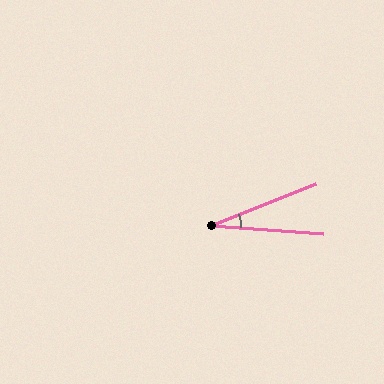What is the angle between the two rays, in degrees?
Approximately 26 degrees.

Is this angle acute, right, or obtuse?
It is acute.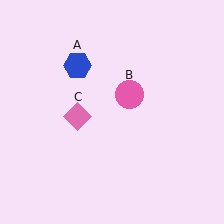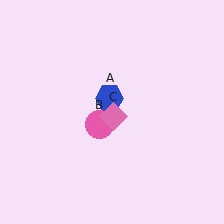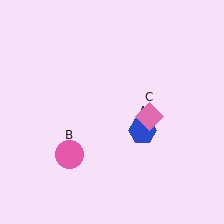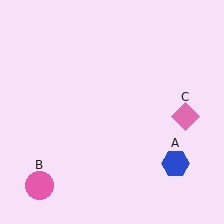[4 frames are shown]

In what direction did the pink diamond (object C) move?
The pink diamond (object C) moved right.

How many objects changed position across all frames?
3 objects changed position: blue hexagon (object A), pink circle (object B), pink diamond (object C).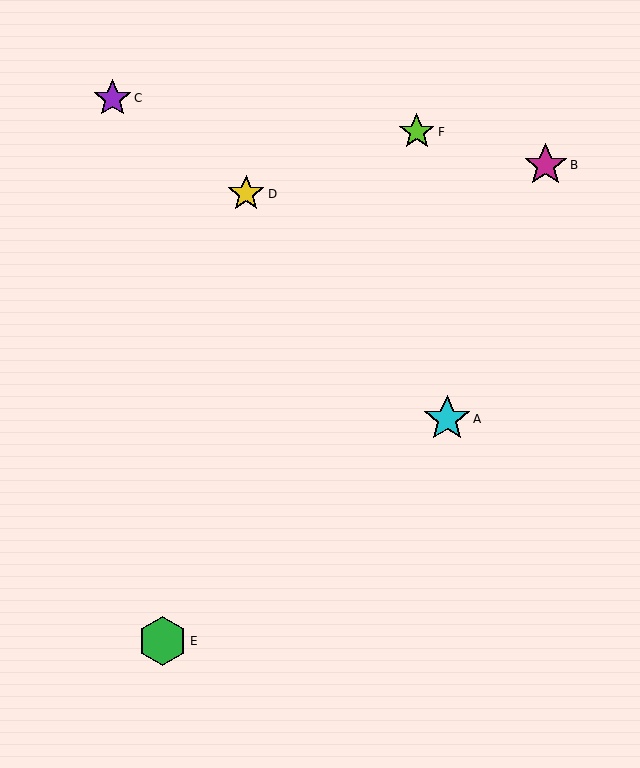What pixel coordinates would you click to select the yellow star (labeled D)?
Click at (246, 194) to select the yellow star D.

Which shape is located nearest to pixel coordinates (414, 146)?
The lime star (labeled F) at (417, 132) is nearest to that location.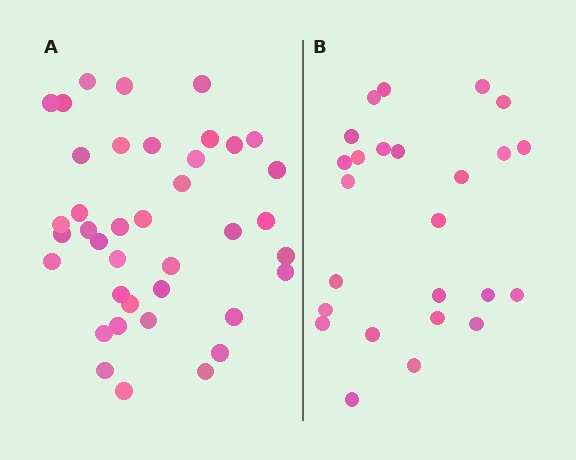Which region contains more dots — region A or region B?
Region A (the left region) has more dots.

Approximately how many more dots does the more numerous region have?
Region A has approximately 15 more dots than region B.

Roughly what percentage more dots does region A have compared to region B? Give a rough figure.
About 55% more.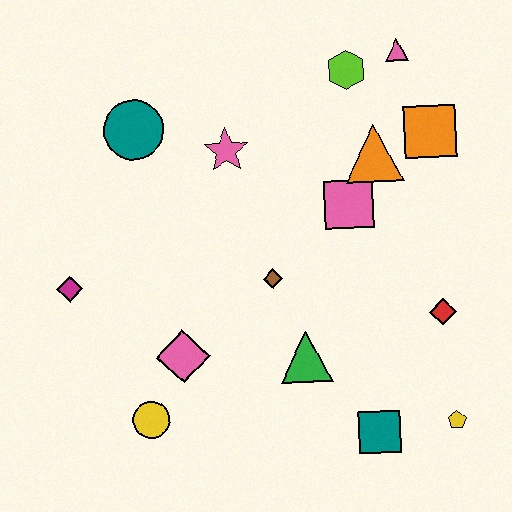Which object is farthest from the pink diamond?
The pink triangle is farthest from the pink diamond.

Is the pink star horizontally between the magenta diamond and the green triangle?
Yes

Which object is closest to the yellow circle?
The pink diamond is closest to the yellow circle.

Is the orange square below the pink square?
No